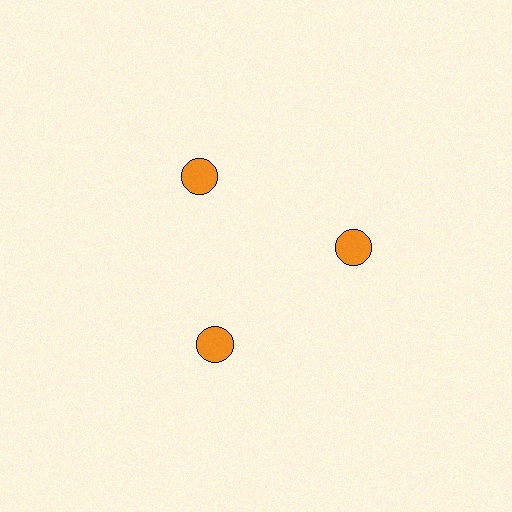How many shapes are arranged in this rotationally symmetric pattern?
There are 3 shapes, arranged in 3 groups of 1.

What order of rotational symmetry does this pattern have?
This pattern has 3-fold rotational symmetry.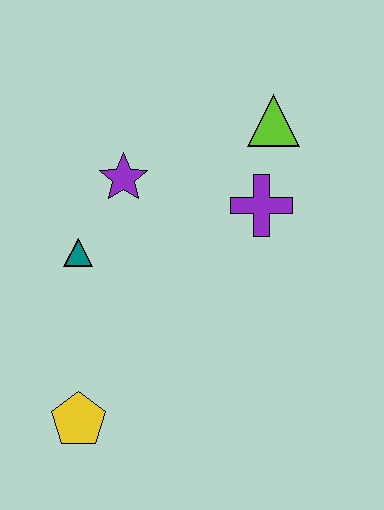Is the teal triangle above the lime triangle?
No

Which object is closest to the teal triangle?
The purple star is closest to the teal triangle.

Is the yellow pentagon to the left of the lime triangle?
Yes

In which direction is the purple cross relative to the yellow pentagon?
The purple cross is above the yellow pentagon.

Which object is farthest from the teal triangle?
The lime triangle is farthest from the teal triangle.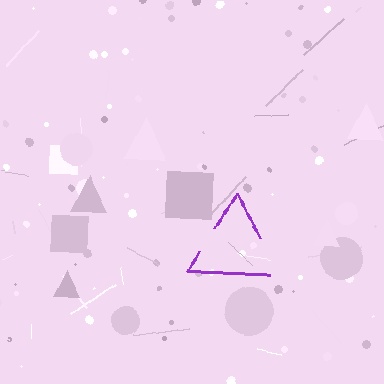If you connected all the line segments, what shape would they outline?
They would outline a triangle.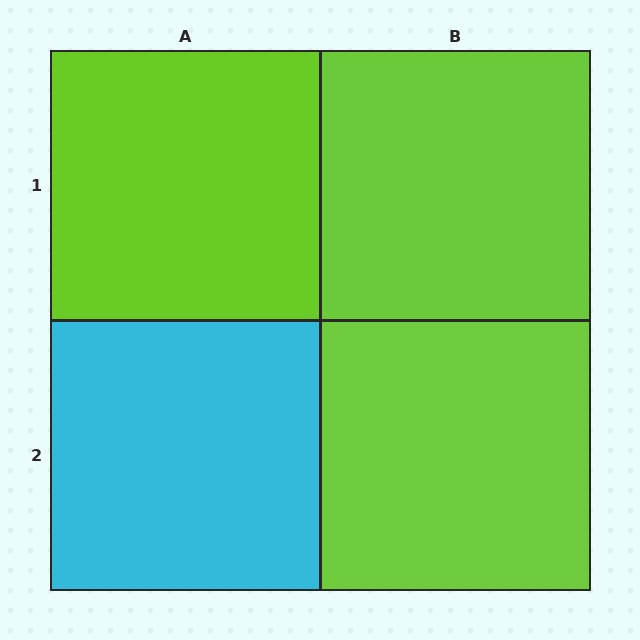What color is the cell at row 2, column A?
Cyan.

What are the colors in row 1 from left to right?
Lime, lime.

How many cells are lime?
3 cells are lime.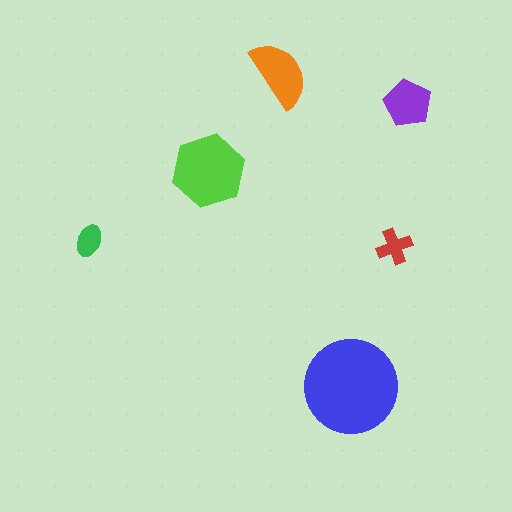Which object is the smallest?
The green ellipse.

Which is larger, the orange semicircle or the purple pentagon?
The orange semicircle.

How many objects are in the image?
There are 6 objects in the image.